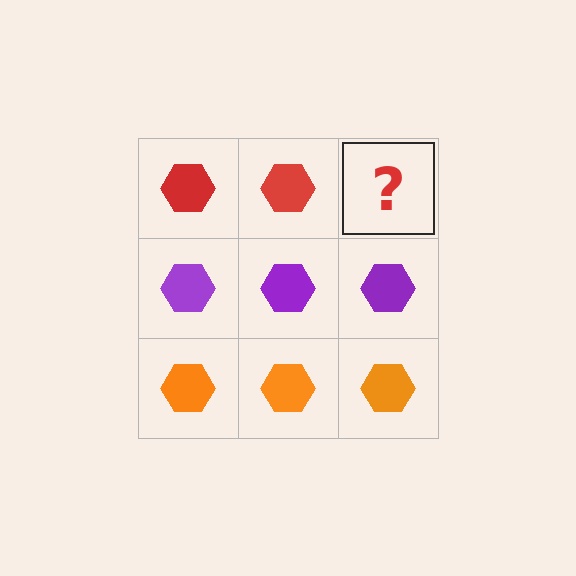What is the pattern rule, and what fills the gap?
The rule is that each row has a consistent color. The gap should be filled with a red hexagon.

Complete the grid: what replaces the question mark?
The question mark should be replaced with a red hexagon.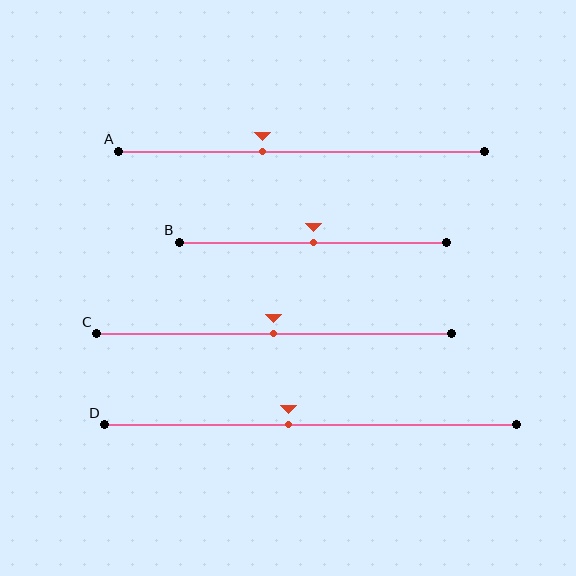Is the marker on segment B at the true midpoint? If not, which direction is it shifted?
Yes, the marker on segment B is at the true midpoint.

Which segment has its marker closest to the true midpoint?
Segment B has its marker closest to the true midpoint.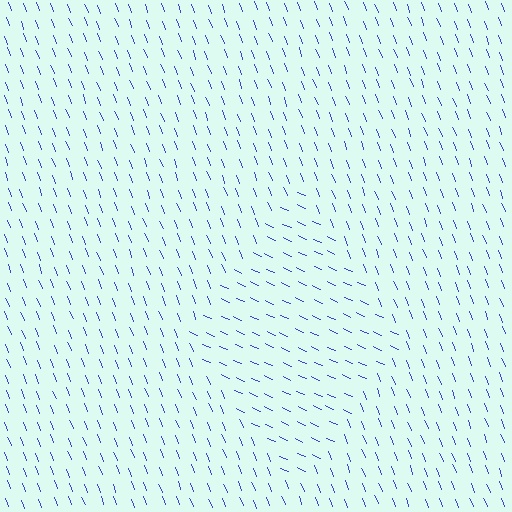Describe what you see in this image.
The image is filled with small blue line segments. A diamond region in the image has lines oriented differently from the surrounding lines, creating a visible texture boundary.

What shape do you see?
I see a diamond.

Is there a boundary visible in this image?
Yes, there is a texture boundary formed by a change in line orientation.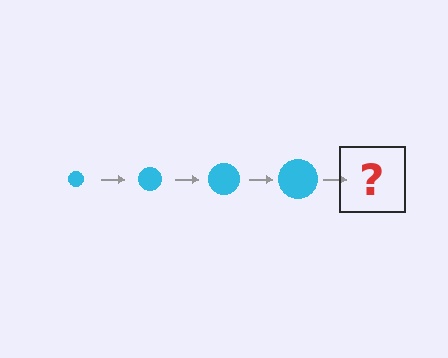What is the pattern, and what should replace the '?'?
The pattern is that the circle gets progressively larger each step. The '?' should be a cyan circle, larger than the previous one.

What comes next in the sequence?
The next element should be a cyan circle, larger than the previous one.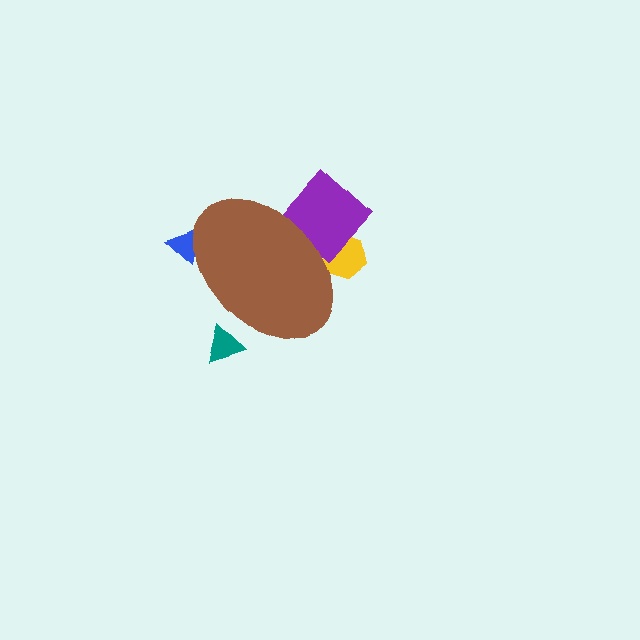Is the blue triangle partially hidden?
Yes, the blue triangle is partially hidden behind the brown ellipse.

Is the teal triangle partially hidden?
Yes, the teal triangle is partially hidden behind the brown ellipse.